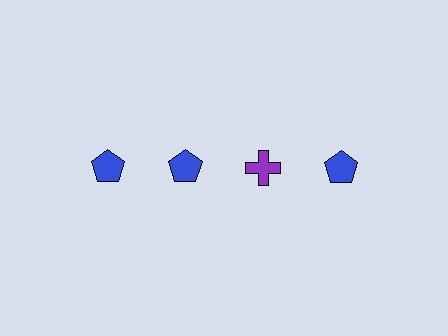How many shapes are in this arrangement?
There are 4 shapes arranged in a grid pattern.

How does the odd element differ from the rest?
It differs in both color (purple instead of blue) and shape (cross instead of pentagon).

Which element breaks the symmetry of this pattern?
The purple cross in the top row, center column breaks the symmetry. All other shapes are blue pentagons.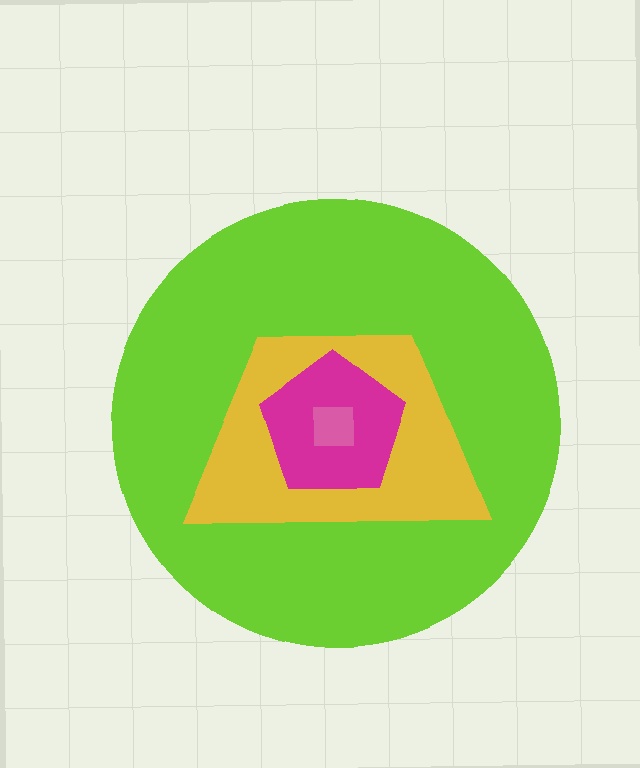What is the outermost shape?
The lime circle.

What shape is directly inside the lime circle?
The yellow trapezoid.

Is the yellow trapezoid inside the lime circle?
Yes.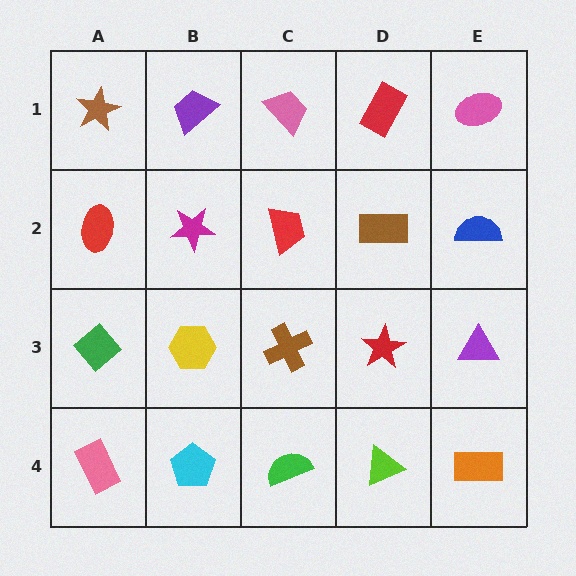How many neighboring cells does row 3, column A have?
3.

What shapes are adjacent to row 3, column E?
A blue semicircle (row 2, column E), an orange rectangle (row 4, column E), a red star (row 3, column D).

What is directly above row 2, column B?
A purple trapezoid.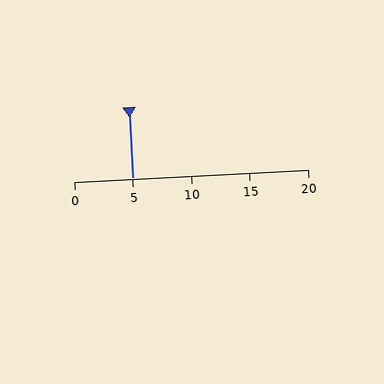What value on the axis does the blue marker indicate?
The marker indicates approximately 5.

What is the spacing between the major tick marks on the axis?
The major ticks are spaced 5 apart.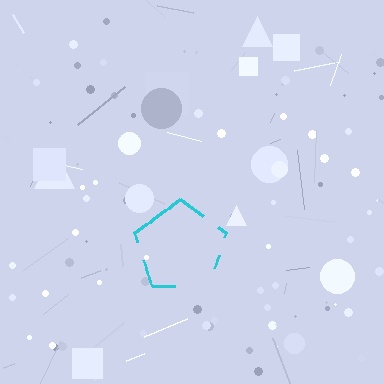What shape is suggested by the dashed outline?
The dashed outline suggests a pentagon.